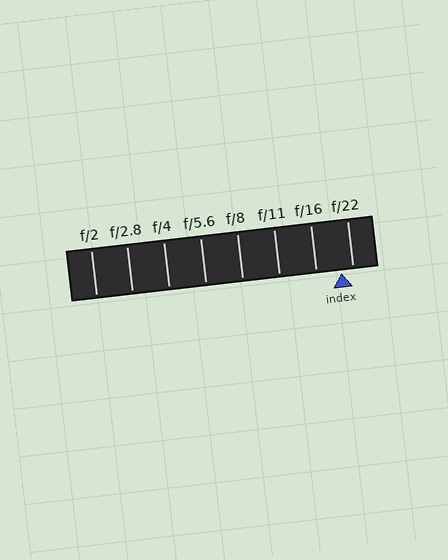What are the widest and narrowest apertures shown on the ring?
The widest aperture shown is f/2 and the narrowest is f/22.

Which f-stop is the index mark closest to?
The index mark is closest to f/22.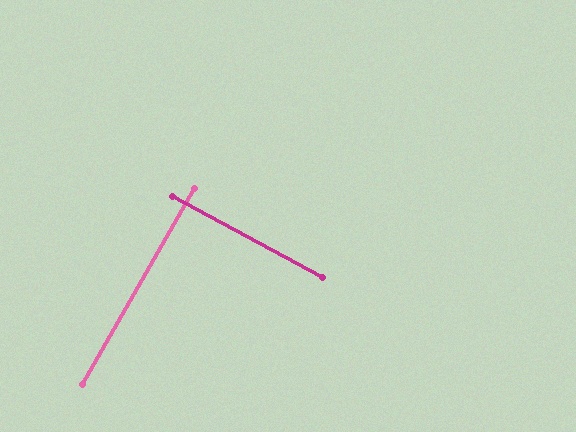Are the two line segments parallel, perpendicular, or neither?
Perpendicular — they meet at approximately 89°.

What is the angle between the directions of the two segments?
Approximately 89 degrees.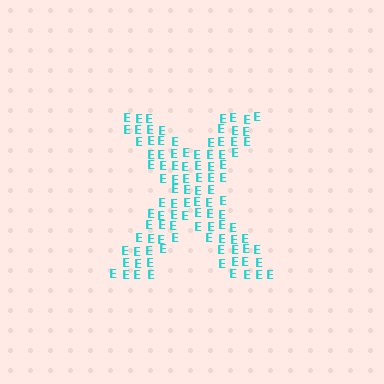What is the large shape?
The large shape is the letter X.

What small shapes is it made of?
It is made of small letter E's.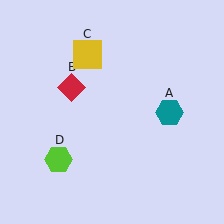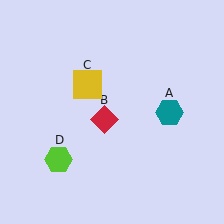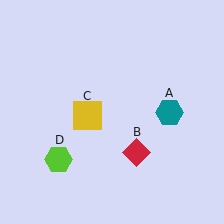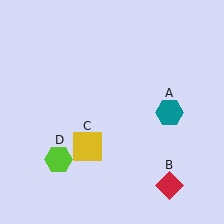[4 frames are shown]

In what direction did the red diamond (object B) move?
The red diamond (object B) moved down and to the right.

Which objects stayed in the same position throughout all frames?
Teal hexagon (object A) and lime hexagon (object D) remained stationary.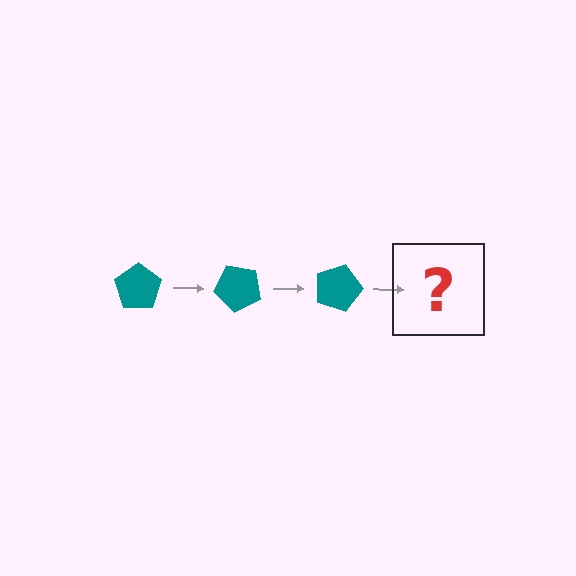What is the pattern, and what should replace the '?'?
The pattern is that the pentagon rotates 45 degrees each step. The '?' should be a teal pentagon rotated 135 degrees.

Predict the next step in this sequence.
The next step is a teal pentagon rotated 135 degrees.